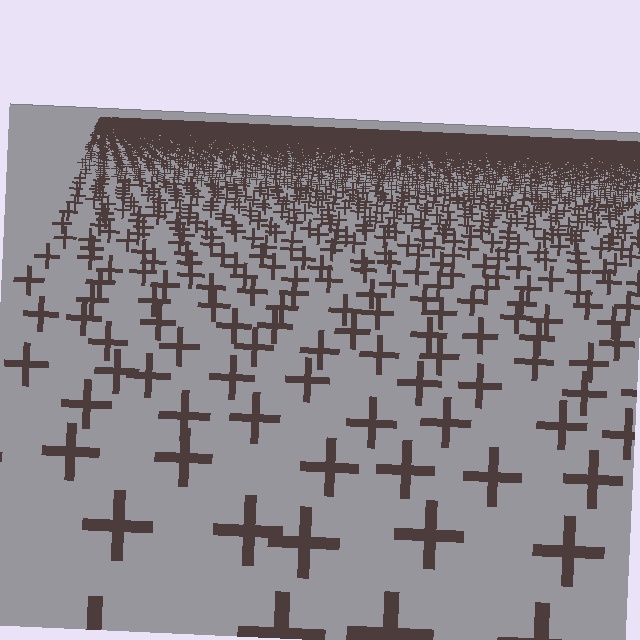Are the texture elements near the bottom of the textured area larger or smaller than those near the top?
Larger. Near the bottom, elements are closer to the viewer and appear at a bigger on-screen size.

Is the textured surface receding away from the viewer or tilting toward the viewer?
The surface is receding away from the viewer. Texture elements get smaller and denser toward the top.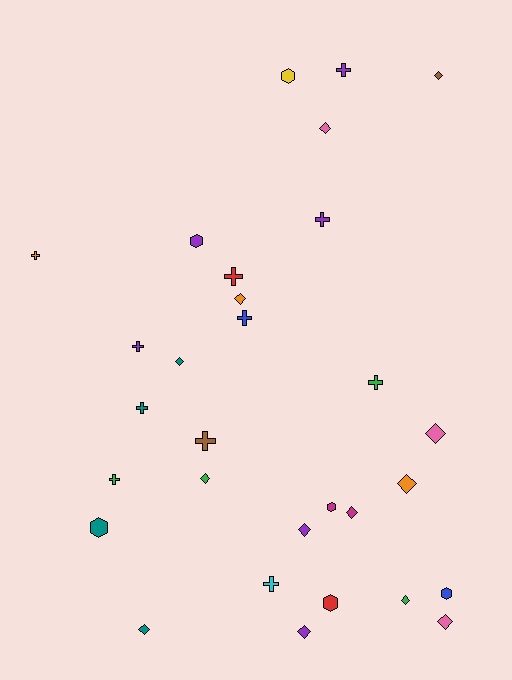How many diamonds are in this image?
There are 13 diamonds.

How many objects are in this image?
There are 30 objects.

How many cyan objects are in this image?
There is 1 cyan object.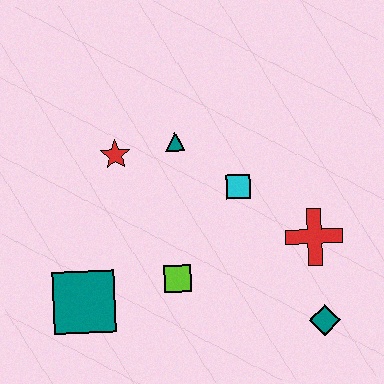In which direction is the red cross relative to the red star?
The red cross is to the right of the red star.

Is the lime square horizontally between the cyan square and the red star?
Yes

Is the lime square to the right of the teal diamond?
No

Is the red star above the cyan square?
Yes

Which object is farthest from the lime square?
The teal diamond is farthest from the lime square.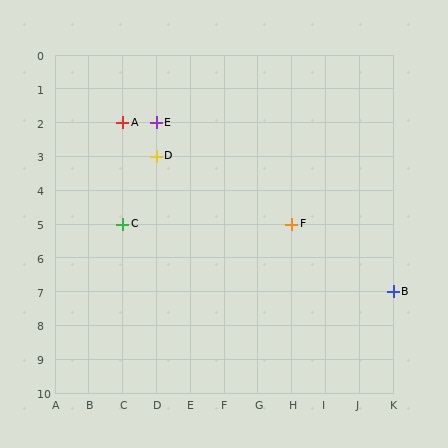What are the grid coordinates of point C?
Point C is at grid coordinates (C, 5).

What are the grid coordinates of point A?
Point A is at grid coordinates (C, 2).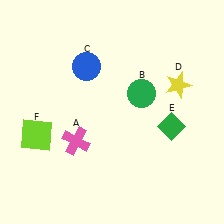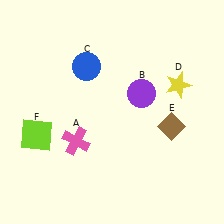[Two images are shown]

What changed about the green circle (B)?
In Image 1, B is green. In Image 2, it changed to purple.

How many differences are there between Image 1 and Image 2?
There are 2 differences between the two images.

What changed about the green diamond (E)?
In Image 1, E is green. In Image 2, it changed to brown.